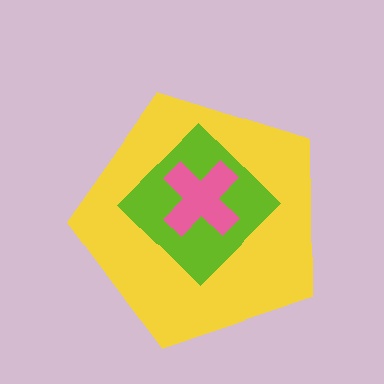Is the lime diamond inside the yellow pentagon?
Yes.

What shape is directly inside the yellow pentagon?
The lime diamond.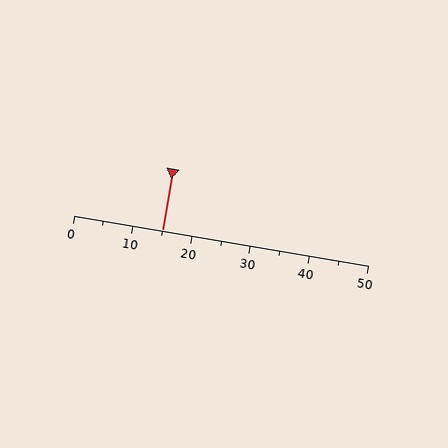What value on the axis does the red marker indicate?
The marker indicates approximately 15.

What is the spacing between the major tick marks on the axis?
The major ticks are spaced 10 apart.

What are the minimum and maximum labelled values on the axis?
The axis runs from 0 to 50.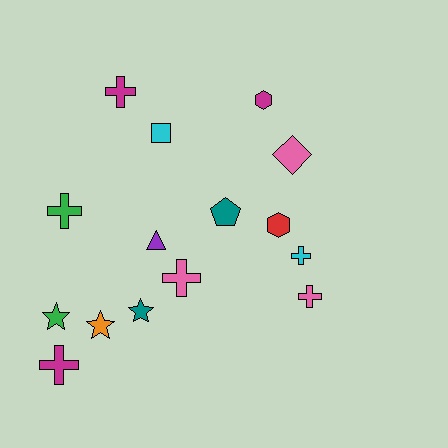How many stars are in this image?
There are 3 stars.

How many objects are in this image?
There are 15 objects.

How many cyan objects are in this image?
There are 2 cyan objects.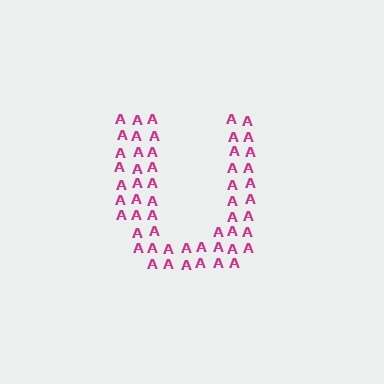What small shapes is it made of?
It is made of small letter A's.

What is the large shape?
The large shape is the letter U.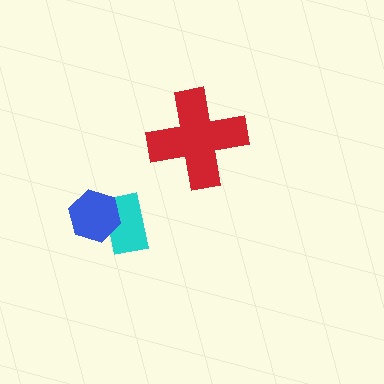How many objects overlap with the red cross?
0 objects overlap with the red cross.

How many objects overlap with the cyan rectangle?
1 object overlaps with the cyan rectangle.